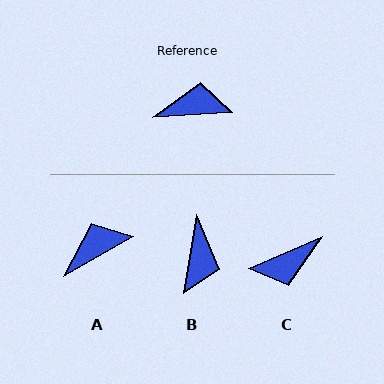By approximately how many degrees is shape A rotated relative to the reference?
Approximately 26 degrees counter-clockwise.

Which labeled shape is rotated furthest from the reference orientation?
C, about 160 degrees away.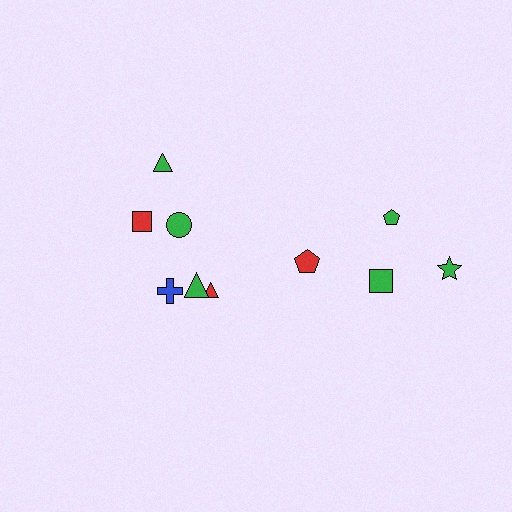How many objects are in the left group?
There are 6 objects.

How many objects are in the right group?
There are 4 objects.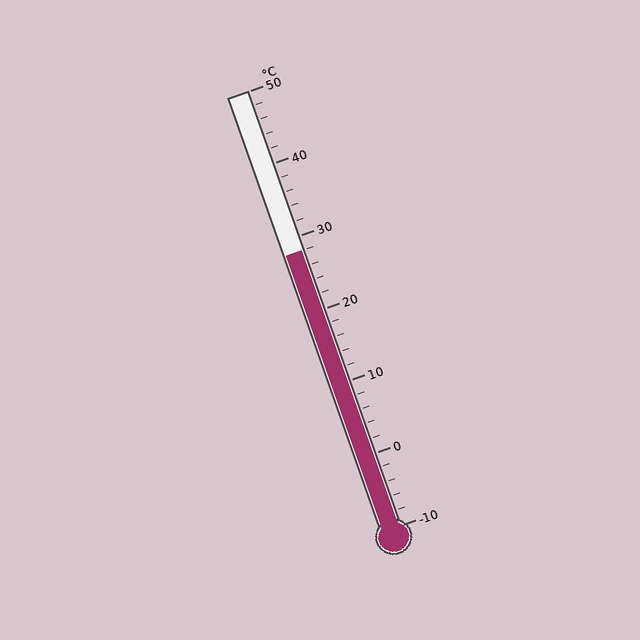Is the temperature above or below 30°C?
The temperature is below 30°C.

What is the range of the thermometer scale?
The thermometer scale ranges from -10°C to 50°C.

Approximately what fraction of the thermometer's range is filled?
The thermometer is filled to approximately 65% of its range.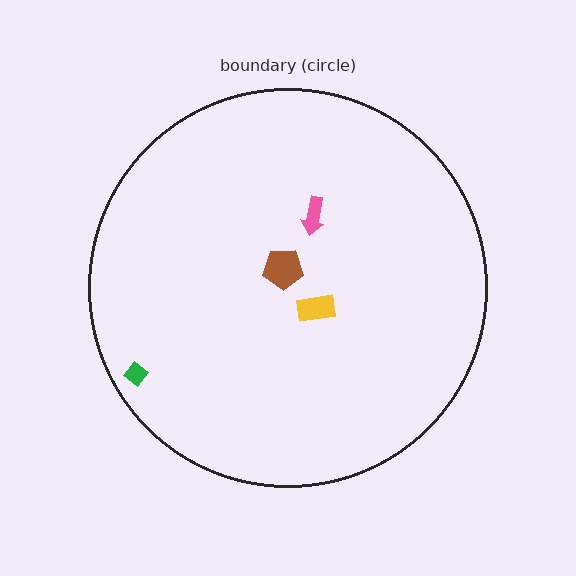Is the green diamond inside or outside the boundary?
Inside.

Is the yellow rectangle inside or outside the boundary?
Inside.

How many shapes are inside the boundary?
4 inside, 0 outside.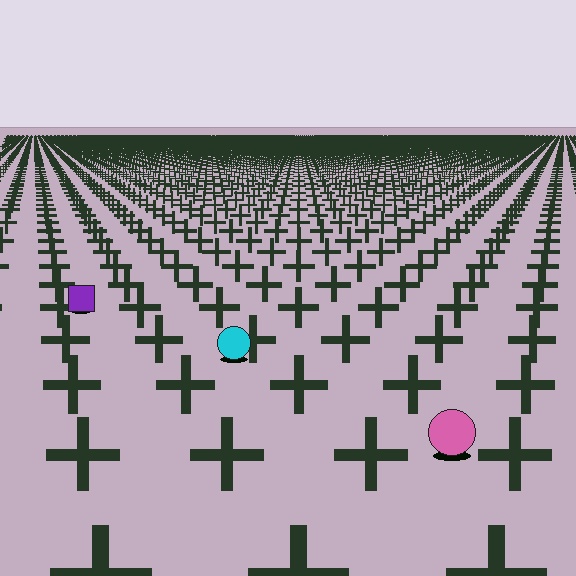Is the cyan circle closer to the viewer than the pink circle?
No. The pink circle is closer — you can tell from the texture gradient: the ground texture is coarser near it.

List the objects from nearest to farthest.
From nearest to farthest: the pink circle, the cyan circle, the purple square.